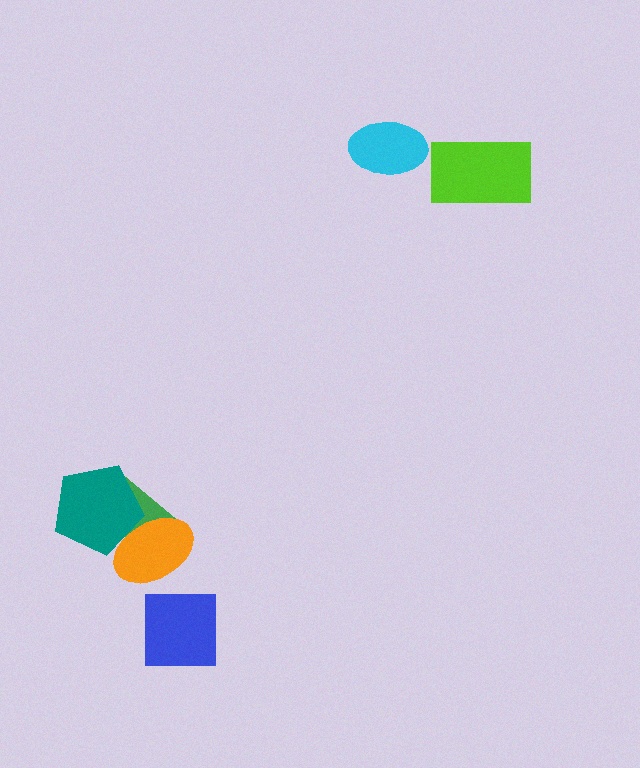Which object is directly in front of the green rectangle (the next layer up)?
The orange ellipse is directly in front of the green rectangle.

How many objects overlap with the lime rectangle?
0 objects overlap with the lime rectangle.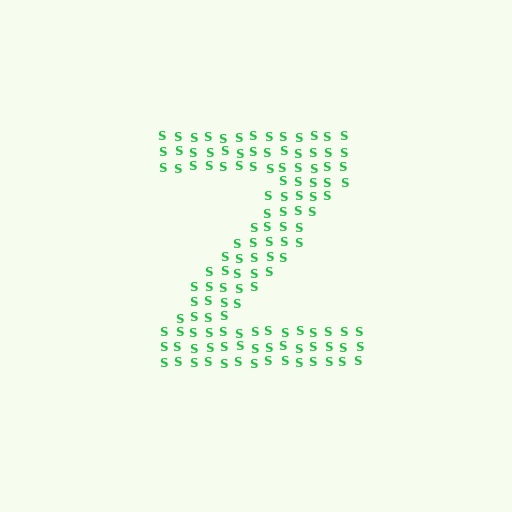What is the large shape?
The large shape is the letter Z.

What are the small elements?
The small elements are letter S's.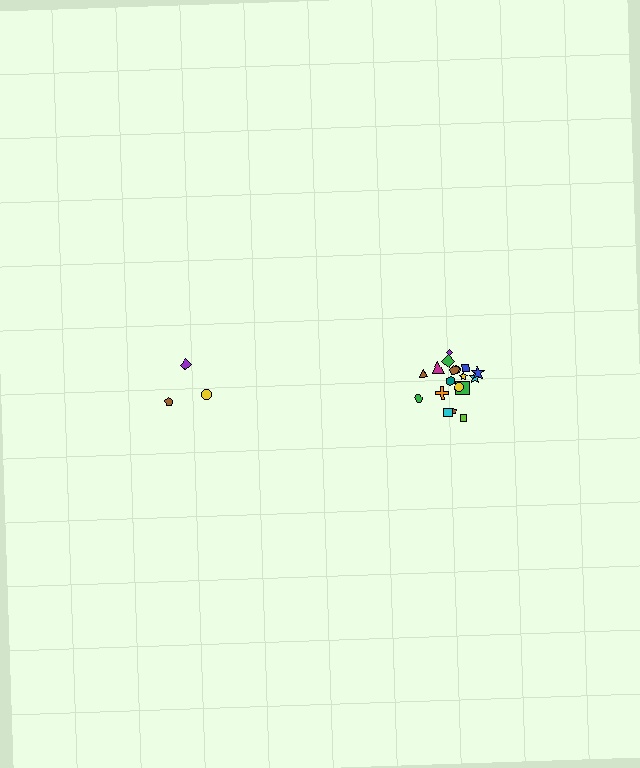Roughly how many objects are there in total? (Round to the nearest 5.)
Roughly 20 objects in total.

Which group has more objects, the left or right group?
The right group.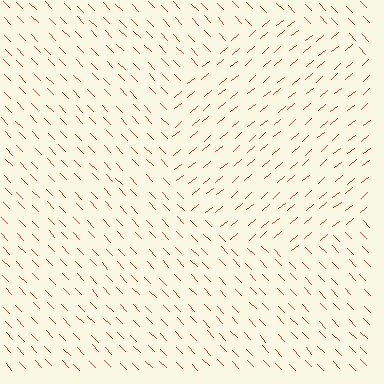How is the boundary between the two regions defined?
The boundary is defined purely by a change in line orientation (approximately 86 degrees difference). All lines are the same color and thickness.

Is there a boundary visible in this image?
Yes, there is a texture boundary formed by a change in line orientation.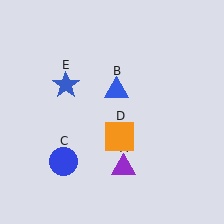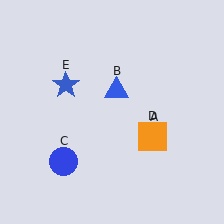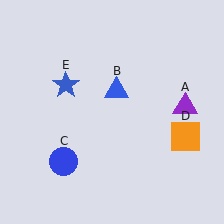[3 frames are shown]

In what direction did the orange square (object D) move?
The orange square (object D) moved right.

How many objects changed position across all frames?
2 objects changed position: purple triangle (object A), orange square (object D).